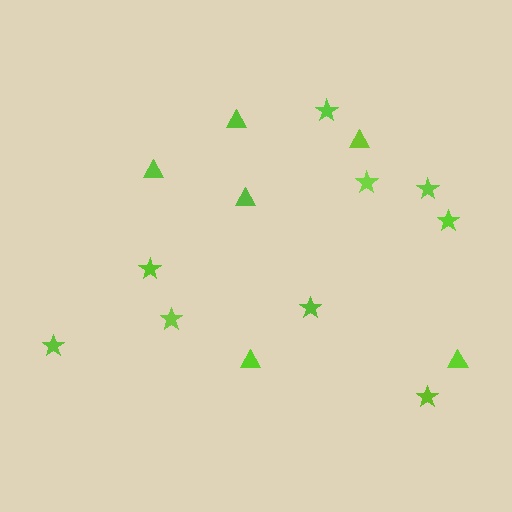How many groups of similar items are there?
There are 2 groups: one group of stars (9) and one group of triangles (6).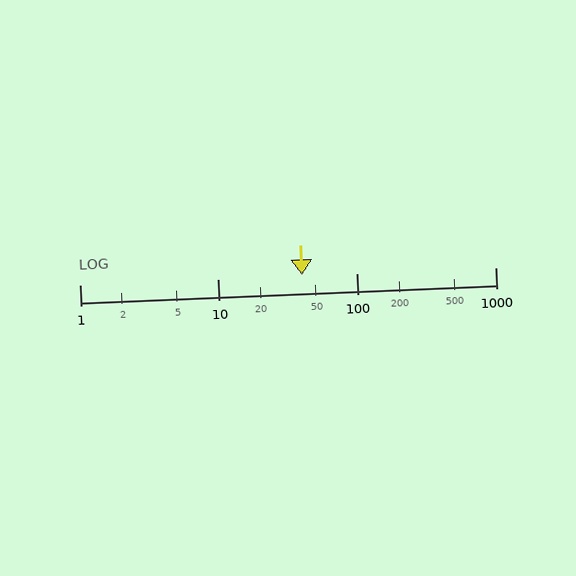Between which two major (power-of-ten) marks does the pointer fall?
The pointer is between 10 and 100.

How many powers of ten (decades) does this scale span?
The scale spans 3 decades, from 1 to 1000.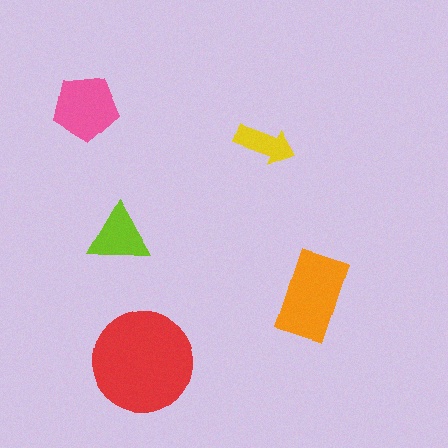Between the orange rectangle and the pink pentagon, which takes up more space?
The orange rectangle.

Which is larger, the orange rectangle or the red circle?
The red circle.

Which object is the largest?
The red circle.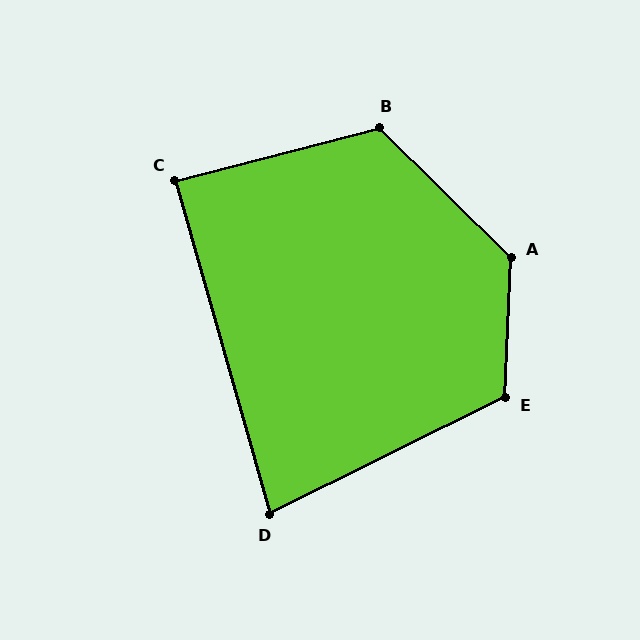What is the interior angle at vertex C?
Approximately 89 degrees (approximately right).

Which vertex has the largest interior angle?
A, at approximately 132 degrees.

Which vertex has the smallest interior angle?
D, at approximately 79 degrees.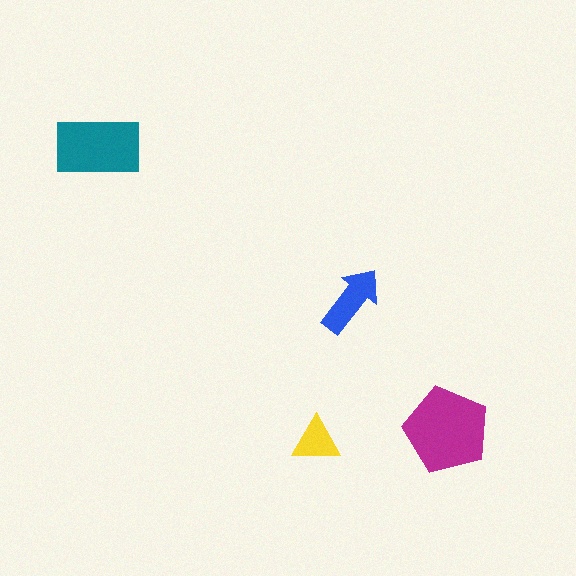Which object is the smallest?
The yellow triangle.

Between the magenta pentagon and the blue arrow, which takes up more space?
The magenta pentagon.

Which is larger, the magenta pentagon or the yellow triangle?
The magenta pentagon.